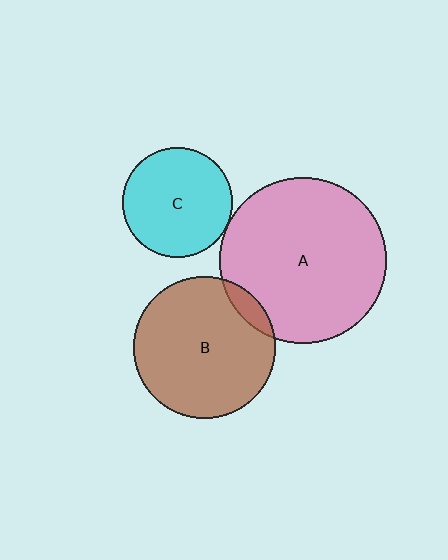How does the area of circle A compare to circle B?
Approximately 1.4 times.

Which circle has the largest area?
Circle A (pink).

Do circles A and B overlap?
Yes.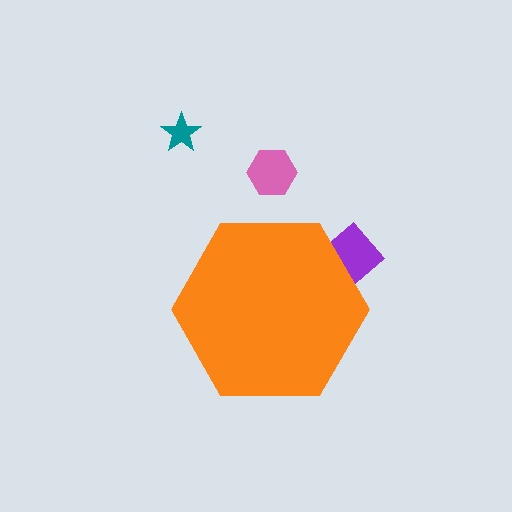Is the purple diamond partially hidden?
Yes, the purple diamond is partially hidden behind the orange hexagon.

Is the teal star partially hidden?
No, the teal star is fully visible.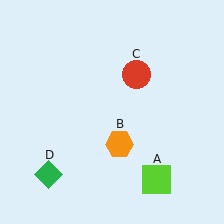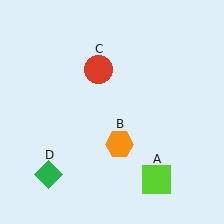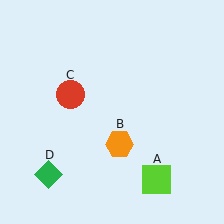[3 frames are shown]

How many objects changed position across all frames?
1 object changed position: red circle (object C).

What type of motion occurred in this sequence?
The red circle (object C) rotated counterclockwise around the center of the scene.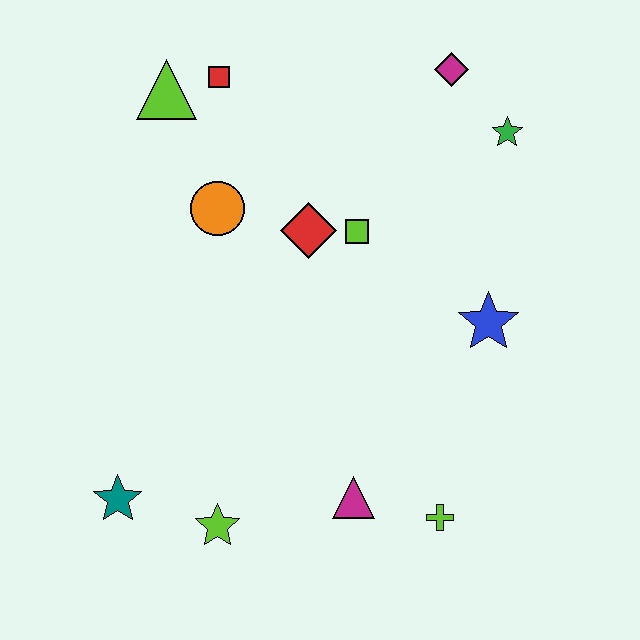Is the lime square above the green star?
No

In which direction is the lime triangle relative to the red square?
The lime triangle is to the left of the red square.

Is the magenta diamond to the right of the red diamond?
Yes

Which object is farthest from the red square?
The lime cross is farthest from the red square.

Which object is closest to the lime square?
The red diamond is closest to the lime square.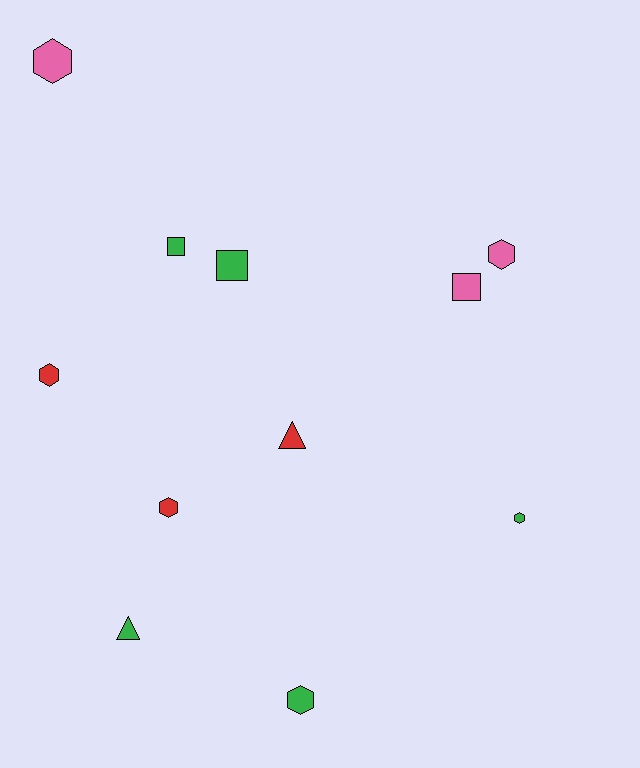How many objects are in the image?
There are 11 objects.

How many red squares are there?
There are no red squares.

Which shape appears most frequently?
Hexagon, with 6 objects.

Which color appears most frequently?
Green, with 5 objects.